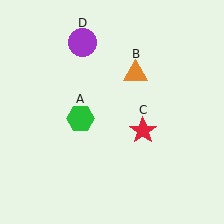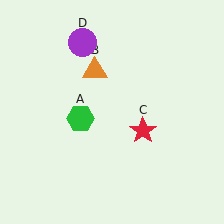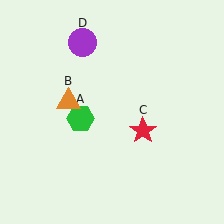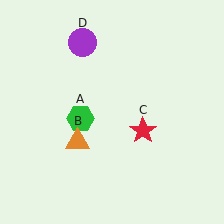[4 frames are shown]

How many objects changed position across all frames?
1 object changed position: orange triangle (object B).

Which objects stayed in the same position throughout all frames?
Green hexagon (object A) and red star (object C) and purple circle (object D) remained stationary.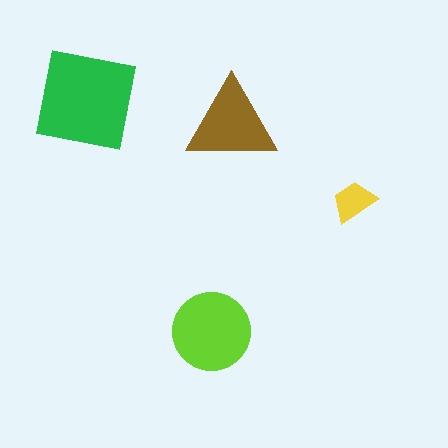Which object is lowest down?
The lime circle is bottommost.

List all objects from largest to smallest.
The green square, the lime circle, the brown triangle, the yellow trapezoid.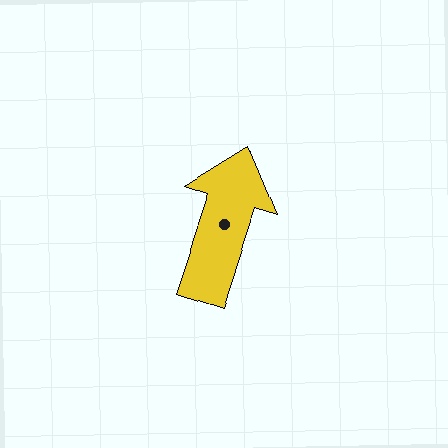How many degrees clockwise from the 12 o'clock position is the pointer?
Approximately 18 degrees.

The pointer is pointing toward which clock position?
Roughly 1 o'clock.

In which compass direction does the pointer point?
North.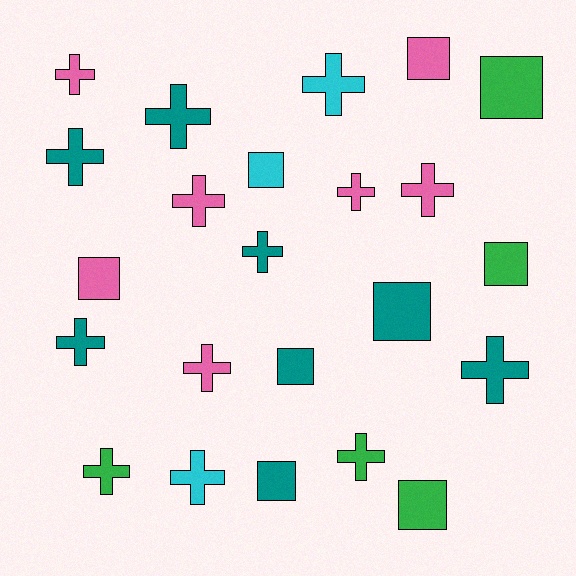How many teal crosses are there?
There are 5 teal crosses.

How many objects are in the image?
There are 23 objects.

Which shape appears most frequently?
Cross, with 14 objects.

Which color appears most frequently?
Teal, with 8 objects.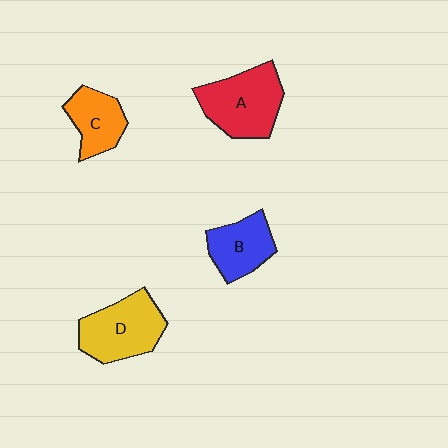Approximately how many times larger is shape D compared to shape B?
Approximately 1.4 times.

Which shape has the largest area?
Shape A (red).